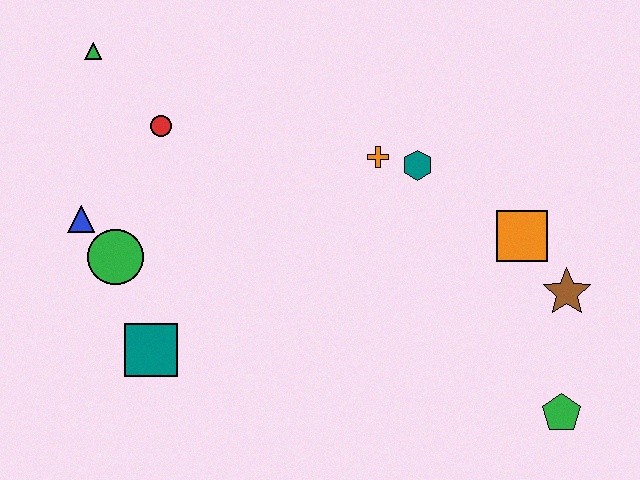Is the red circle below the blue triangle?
No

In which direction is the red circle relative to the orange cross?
The red circle is to the left of the orange cross.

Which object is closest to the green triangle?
The red circle is closest to the green triangle.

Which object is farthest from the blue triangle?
The green pentagon is farthest from the blue triangle.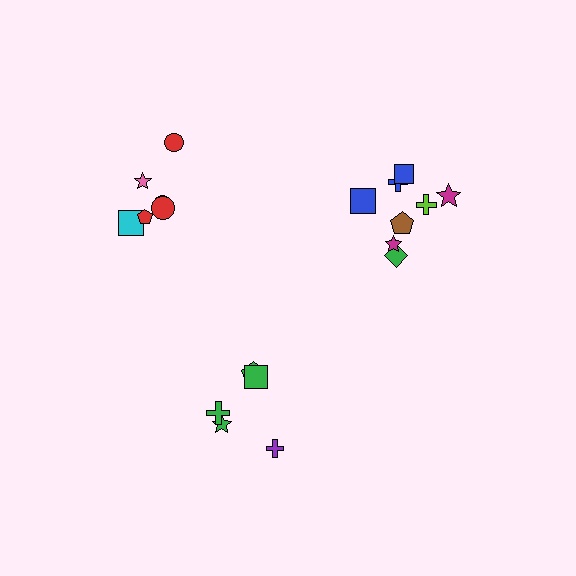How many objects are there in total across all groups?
There are 19 objects.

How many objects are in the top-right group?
There are 8 objects.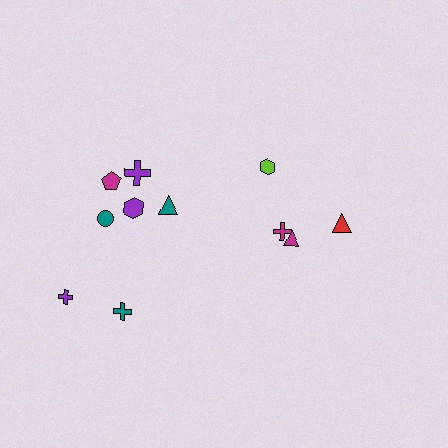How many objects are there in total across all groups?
There are 11 objects.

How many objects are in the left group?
There are 7 objects.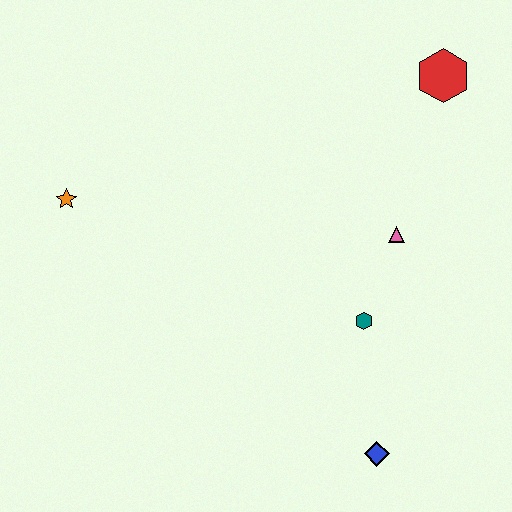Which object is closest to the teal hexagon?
The pink triangle is closest to the teal hexagon.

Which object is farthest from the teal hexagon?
The orange star is farthest from the teal hexagon.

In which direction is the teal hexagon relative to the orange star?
The teal hexagon is to the right of the orange star.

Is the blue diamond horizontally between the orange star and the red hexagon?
Yes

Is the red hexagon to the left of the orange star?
No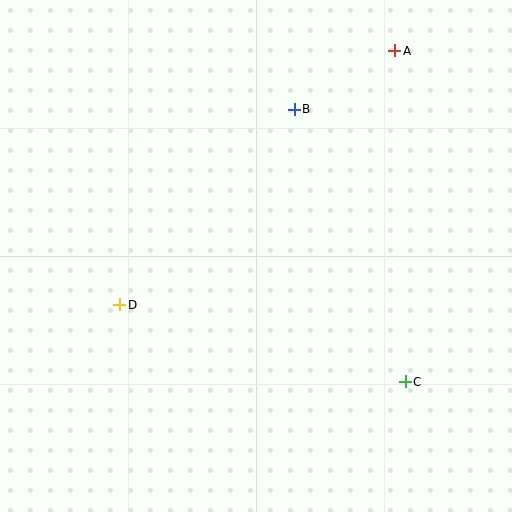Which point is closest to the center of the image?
Point D at (120, 305) is closest to the center.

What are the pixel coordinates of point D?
Point D is at (120, 305).